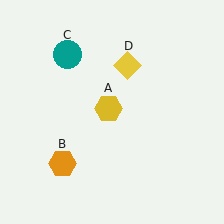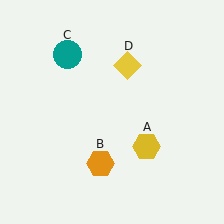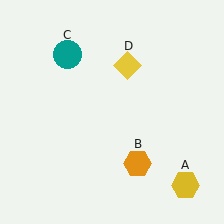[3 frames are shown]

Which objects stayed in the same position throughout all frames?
Teal circle (object C) and yellow diamond (object D) remained stationary.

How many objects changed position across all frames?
2 objects changed position: yellow hexagon (object A), orange hexagon (object B).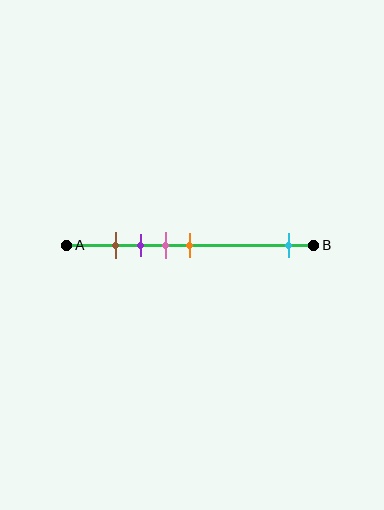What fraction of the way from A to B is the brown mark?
The brown mark is approximately 20% (0.2) of the way from A to B.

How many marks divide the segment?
There are 5 marks dividing the segment.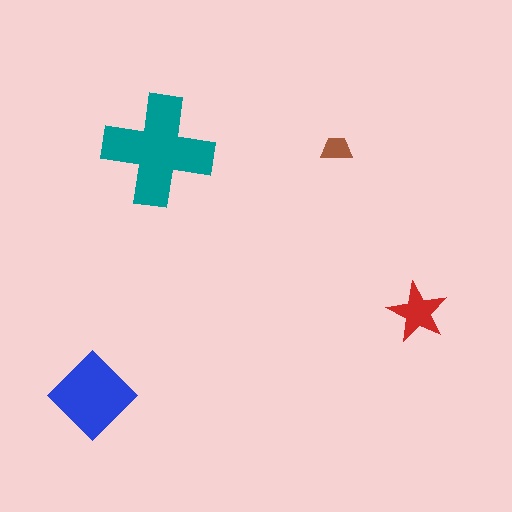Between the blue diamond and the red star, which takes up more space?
The blue diamond.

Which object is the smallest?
The brown trapezoid.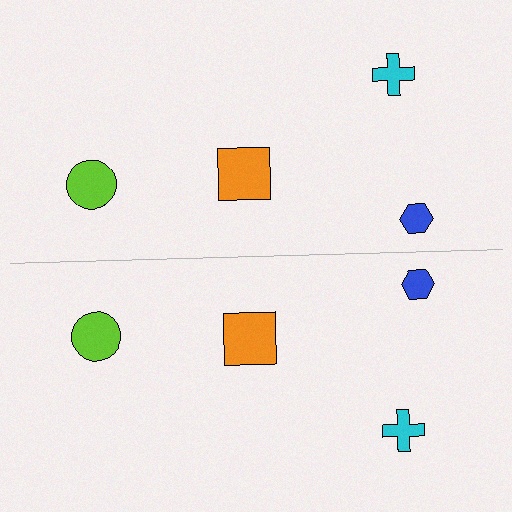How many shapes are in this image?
There are 8 shapes in this image.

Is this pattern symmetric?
Yes, this pattern has bilateral (reflection) symmetry.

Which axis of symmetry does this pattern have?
The pattern has a horizontal axis of symmetry running through the center of the image.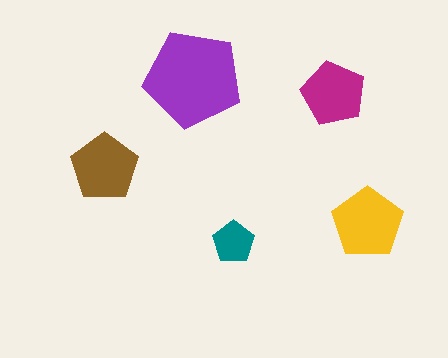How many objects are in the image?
There are 5 objects in the image.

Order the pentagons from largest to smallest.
the purple one, the yellow one, the brown one, the magenta one, the teal one.